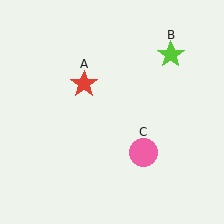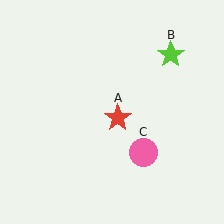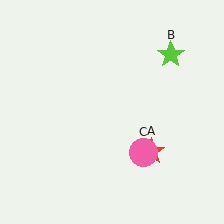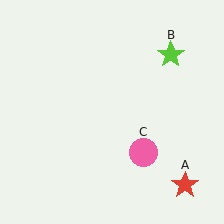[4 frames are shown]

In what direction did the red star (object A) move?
The red star (object A) moved down and to the right.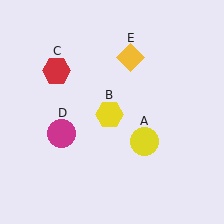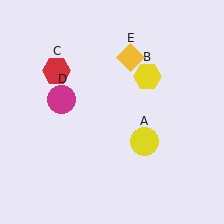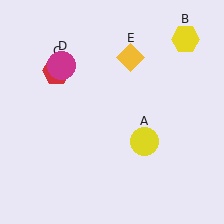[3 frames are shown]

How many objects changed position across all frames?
2 objects changed position: yellow hexagon (object B), magenta circle (object D).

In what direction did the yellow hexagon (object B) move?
The yellow hexagon (object B) moved up and to the right.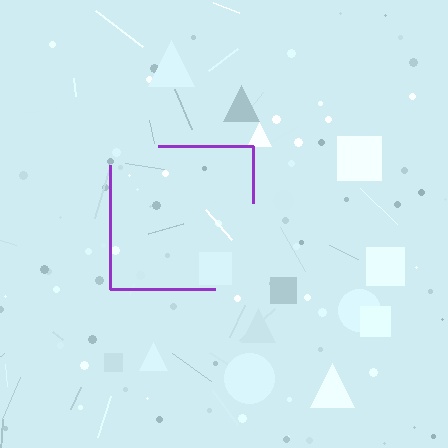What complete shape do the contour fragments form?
The contour fragments form a square.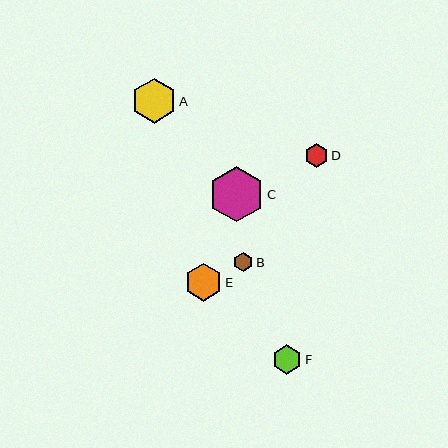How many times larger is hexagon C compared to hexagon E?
Hexagon C is approximately 1.5 times the size of hexagon E.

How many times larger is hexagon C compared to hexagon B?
Hexagon C is approximately 2.8 times the size of hexagon B.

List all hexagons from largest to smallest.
From largest to smallest: C, A, E, F, D, B.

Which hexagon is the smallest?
Hexagon B is the smallest with a size of approximately 20 pixels.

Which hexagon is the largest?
Hexagon C is the largest with a size of approximately 55 pixels.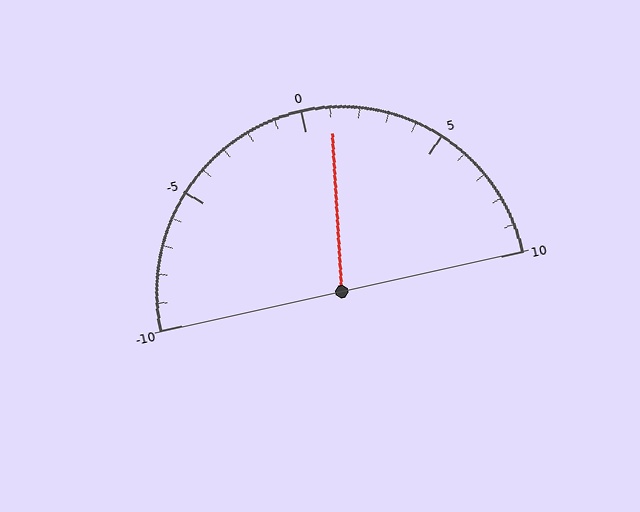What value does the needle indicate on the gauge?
The needle indicates approximately 1.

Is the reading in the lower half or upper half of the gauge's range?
The reading is in the upper half of the range (-10 to 10).